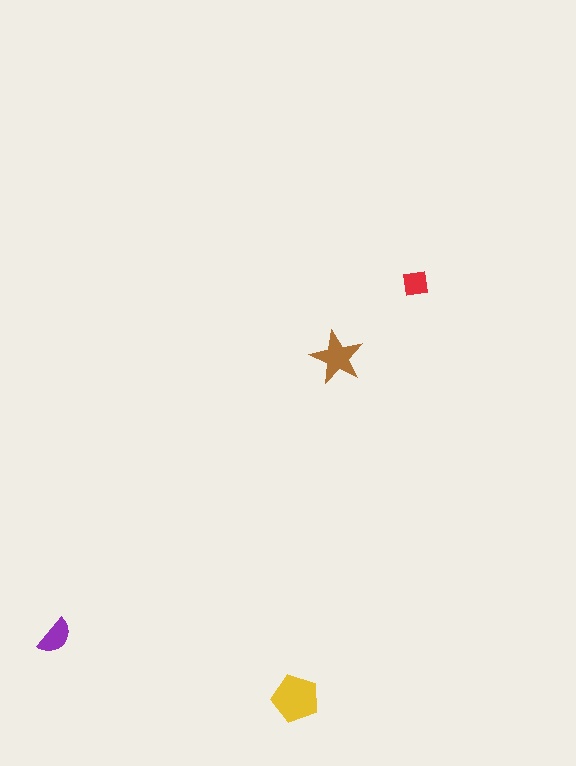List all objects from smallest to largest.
The red square, the purple semicircle, the brown star, the yellow pentagon.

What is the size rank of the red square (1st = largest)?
4th.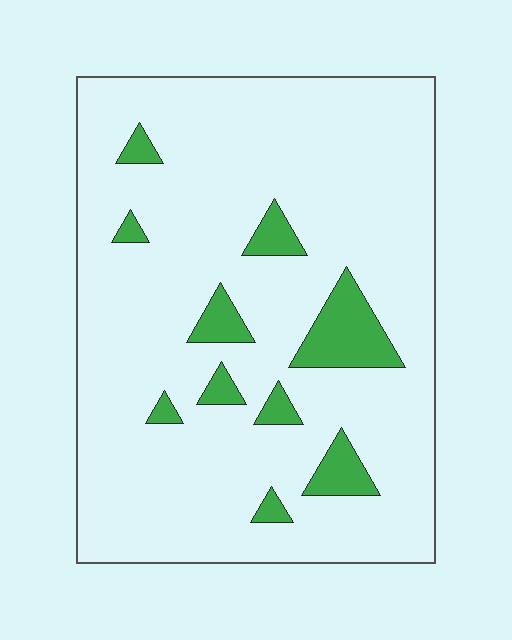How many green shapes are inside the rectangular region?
10.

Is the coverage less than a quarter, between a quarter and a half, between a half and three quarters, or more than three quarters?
Less than a quarter.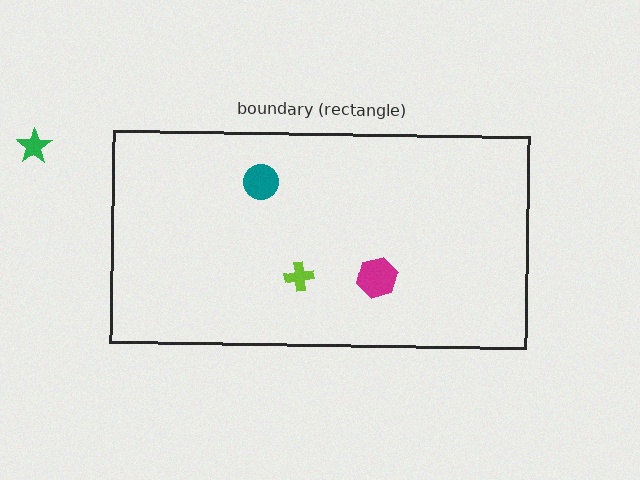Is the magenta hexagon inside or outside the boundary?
Inside.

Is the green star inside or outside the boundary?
Outside.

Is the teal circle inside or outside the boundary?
Inside.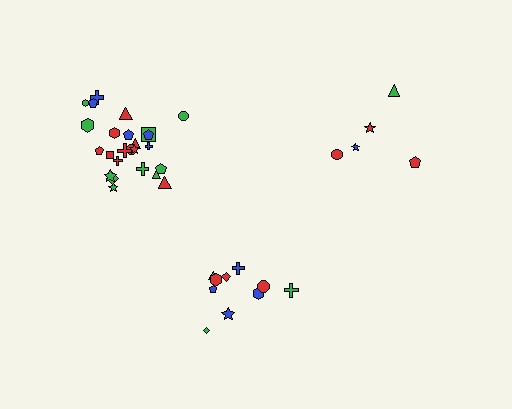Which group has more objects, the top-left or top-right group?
The top-left group.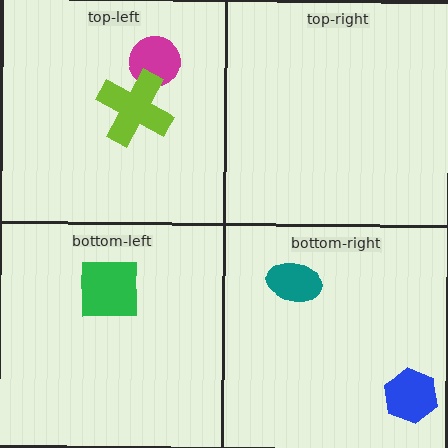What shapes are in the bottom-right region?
The teal ellipse, the blue hexagon.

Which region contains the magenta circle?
The top-left region.